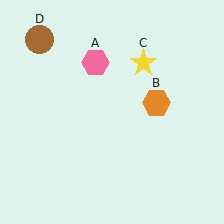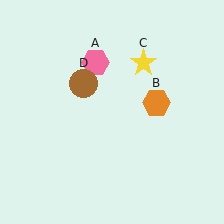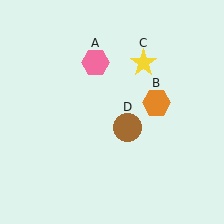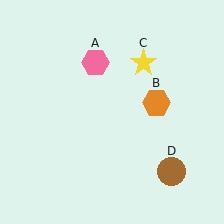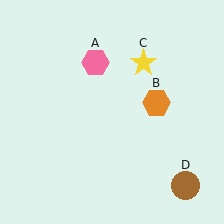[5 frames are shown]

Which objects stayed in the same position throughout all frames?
Pink hexagon (object A) and orange hexagon (object B) and yellow star (object C) remained stationary.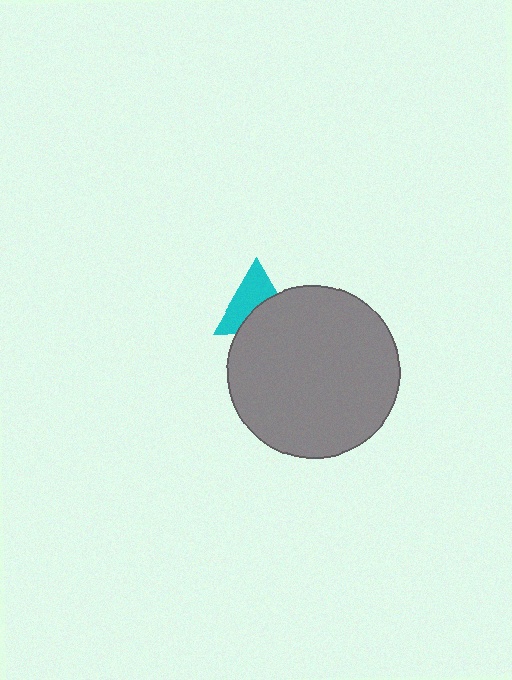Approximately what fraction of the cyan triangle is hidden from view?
Roughly 45% of the cyan triangle is hidden behind the gray circle.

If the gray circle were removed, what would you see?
You would see the complete cyan triangle.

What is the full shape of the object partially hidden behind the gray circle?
The partially hidden object is a cyan triangle.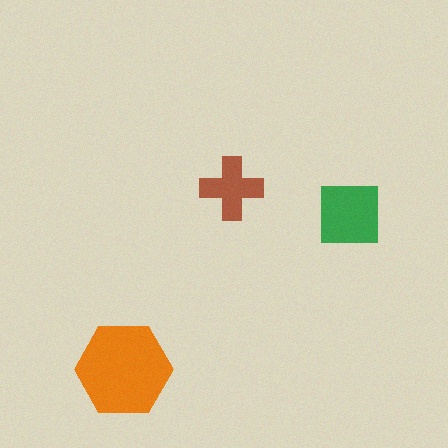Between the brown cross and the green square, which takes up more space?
The green square.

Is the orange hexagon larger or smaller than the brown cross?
Larger.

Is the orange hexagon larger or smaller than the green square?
Larger.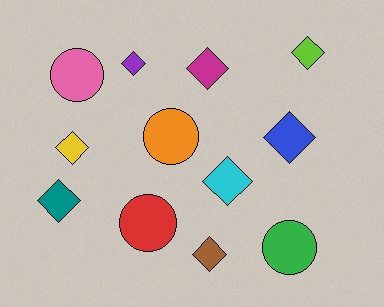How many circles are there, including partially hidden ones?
There are 4 circles.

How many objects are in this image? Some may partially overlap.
There are 12 objects.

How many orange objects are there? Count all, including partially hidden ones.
There is 1 orange object.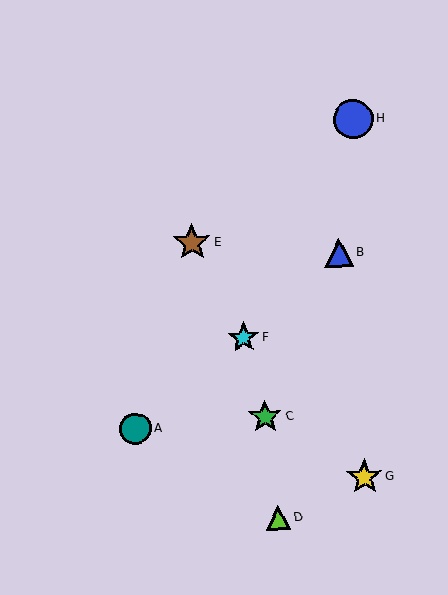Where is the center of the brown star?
The center of the brown star is at (192, 243).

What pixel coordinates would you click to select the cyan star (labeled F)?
Click at (243, 338) to select the cyan star F.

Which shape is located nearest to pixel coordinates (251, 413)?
The green star (labeled C) at (265, 417) is nearest to that location.